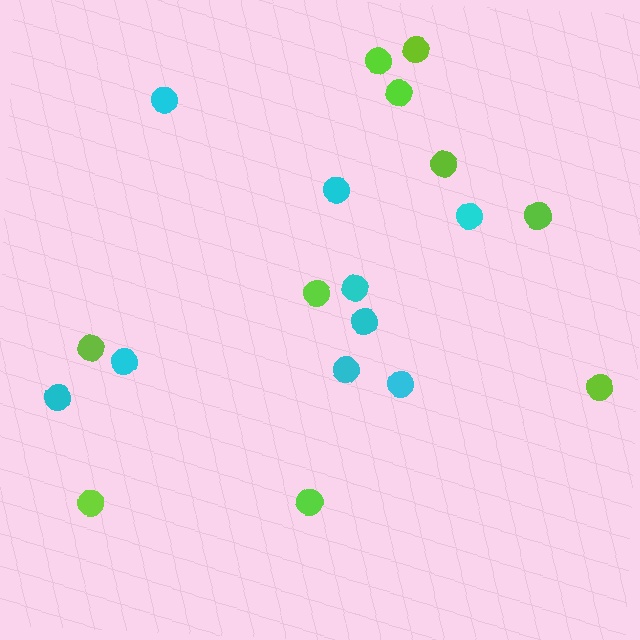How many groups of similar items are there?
There are 2 groups: one group of cyan circles (9) and one group of lime circles (10).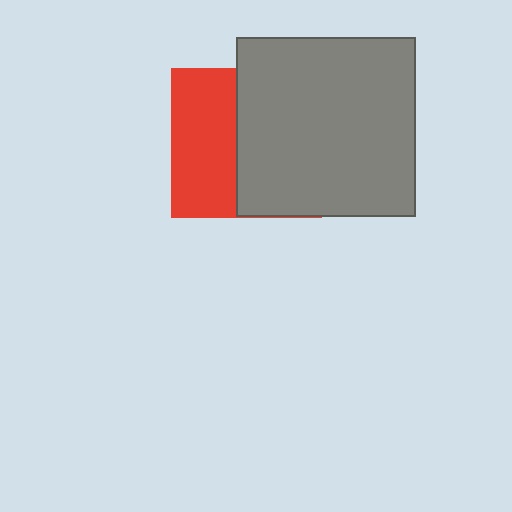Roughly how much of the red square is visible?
A small part of it is visible (roughly 43%).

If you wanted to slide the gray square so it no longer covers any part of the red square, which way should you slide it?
Slide it right — that is the most direct way to separate the two shapes.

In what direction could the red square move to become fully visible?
The red square could move left. That would shift it out from behind the gray square entirely.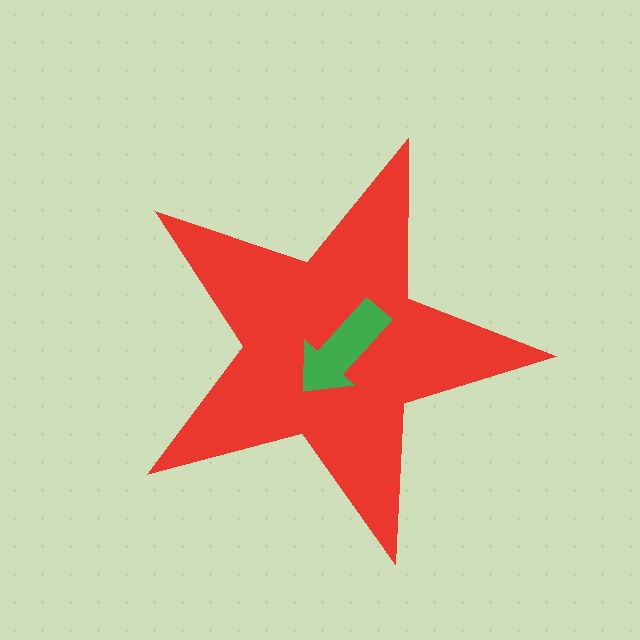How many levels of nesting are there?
2.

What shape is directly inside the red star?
The green arrow.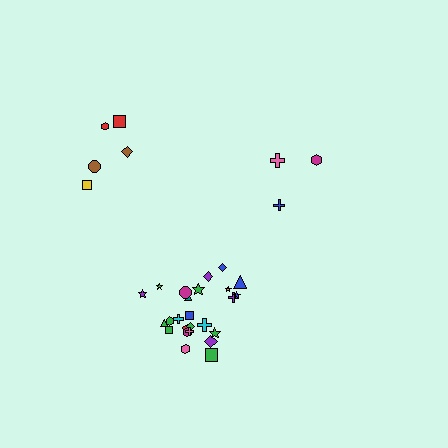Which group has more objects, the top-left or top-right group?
The top-left group.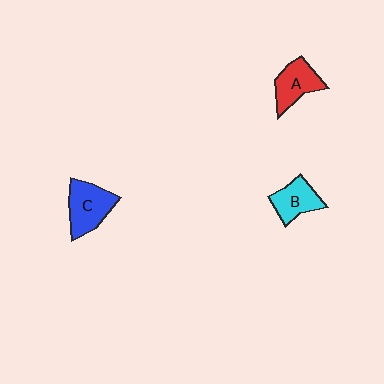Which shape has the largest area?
Shape C (blue).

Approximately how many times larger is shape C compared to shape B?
Approximately 1.3 times.